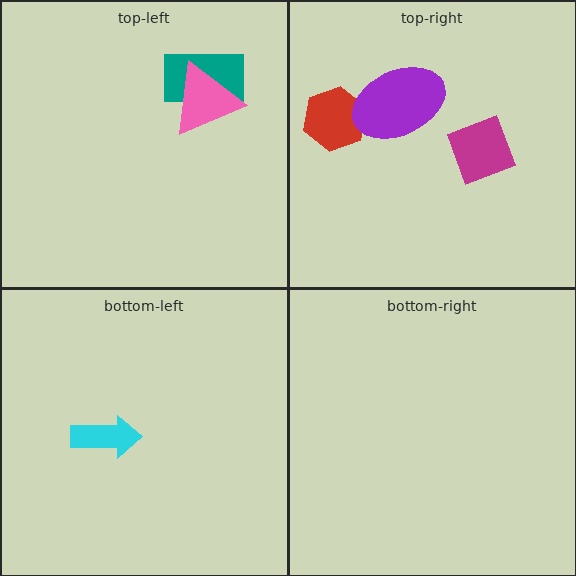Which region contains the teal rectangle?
The top-left region.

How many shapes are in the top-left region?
2.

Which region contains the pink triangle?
The top-left region.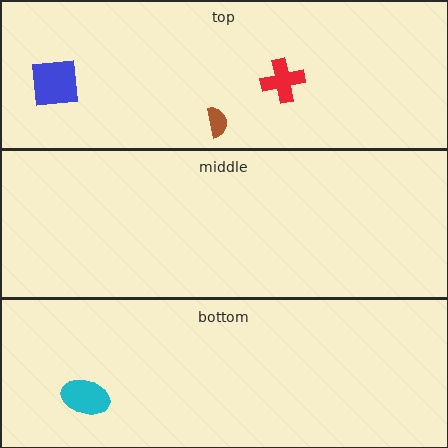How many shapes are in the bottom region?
1.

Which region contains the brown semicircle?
The top region.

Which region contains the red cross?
The top region.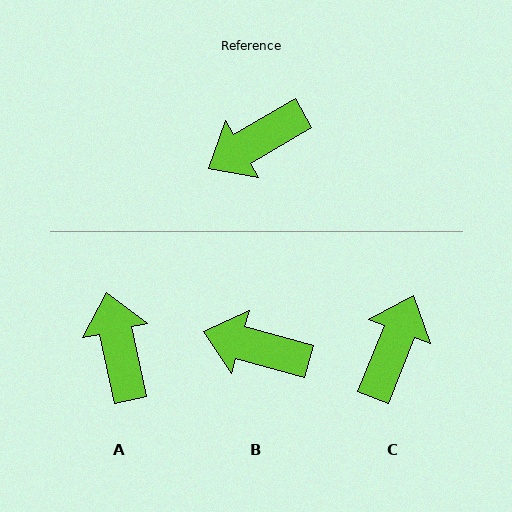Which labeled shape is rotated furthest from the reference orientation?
C, about 142 degrees away.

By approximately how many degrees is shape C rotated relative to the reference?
Approximately 142 degrees clockwise.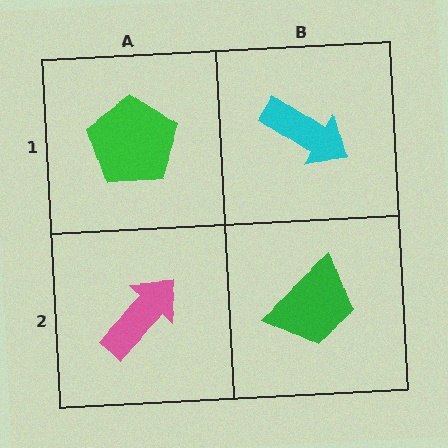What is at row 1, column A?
A green pentagon.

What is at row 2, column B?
A green trapezoid.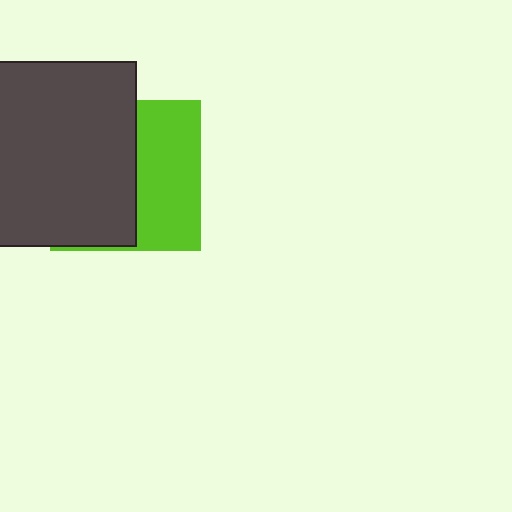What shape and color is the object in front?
The object in front is a dark gray rectangle.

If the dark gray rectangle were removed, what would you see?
You would see the complete lime square.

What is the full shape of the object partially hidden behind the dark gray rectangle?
The partially hidden object is a lime square.